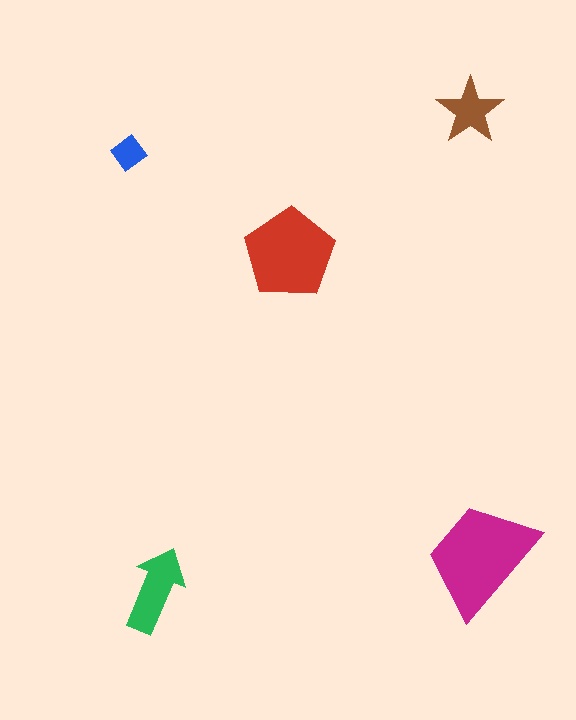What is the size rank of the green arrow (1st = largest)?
3rd.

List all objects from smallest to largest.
The blue diamond, the brown star, the green arrow, the red pentagon, the magenta trapezoid.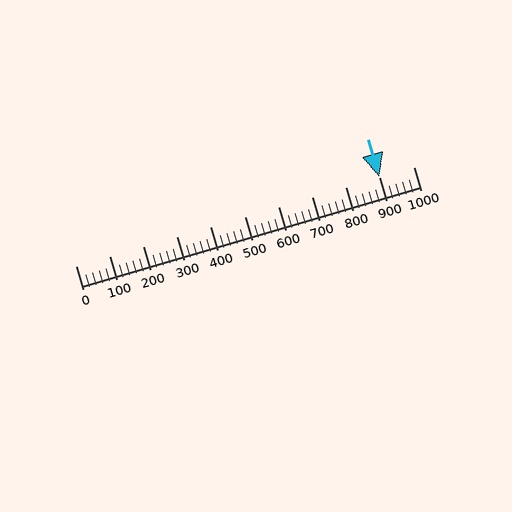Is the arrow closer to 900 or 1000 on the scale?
The arrow is closer to 900.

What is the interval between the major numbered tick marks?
The major tick marks are spaced 100 units apart.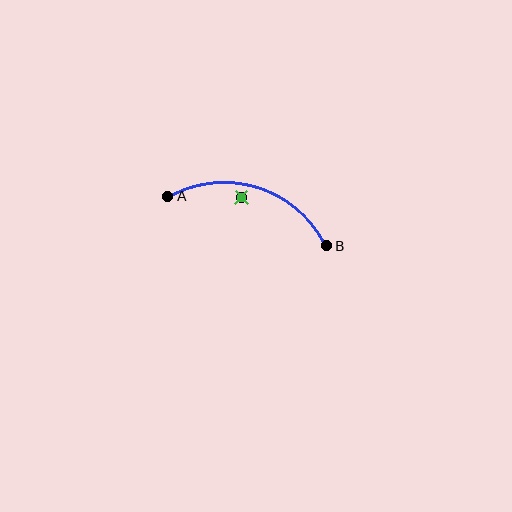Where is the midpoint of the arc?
The arc midpoint is the point on the curve farthest from the straight line joining A and B. It sits above that line.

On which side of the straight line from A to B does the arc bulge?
The arc bulges above the straight line connecting A and B.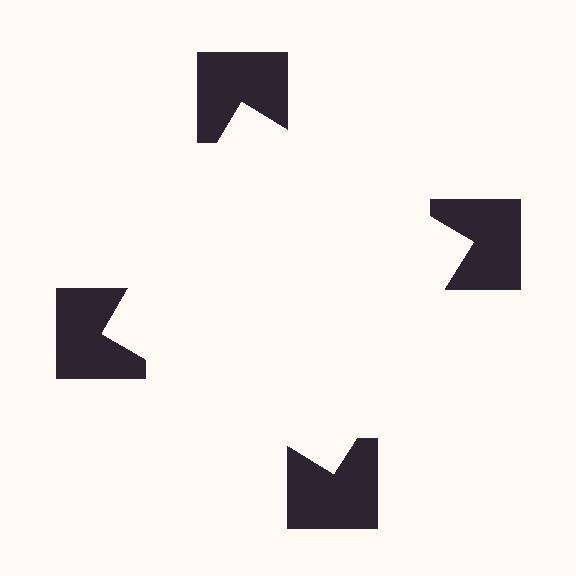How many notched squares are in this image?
There are 4 — one at each vertex of the illusory square.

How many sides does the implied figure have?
4 sides.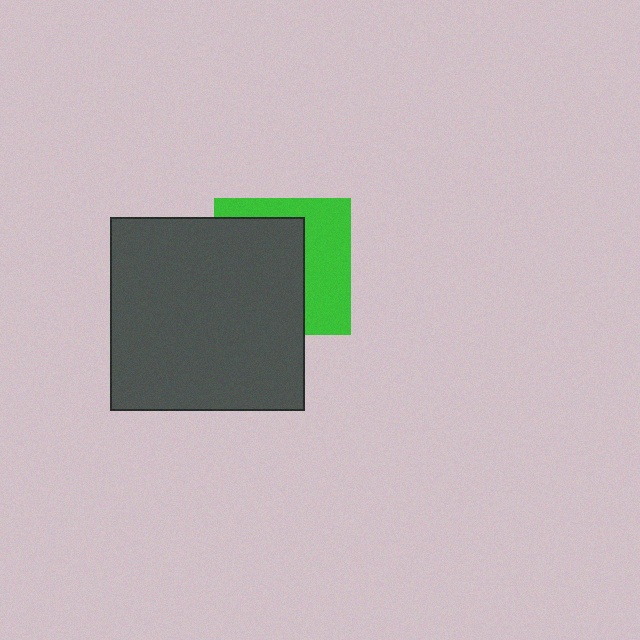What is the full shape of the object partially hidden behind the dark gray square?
The partially hidden object is a green square.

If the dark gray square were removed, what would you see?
You would see the complete green square.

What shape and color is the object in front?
The object in front is a dark gray square.